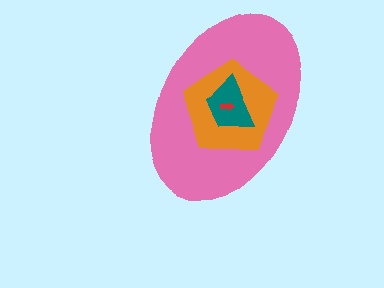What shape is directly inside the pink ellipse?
The orange pentagon.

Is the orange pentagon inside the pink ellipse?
Yes.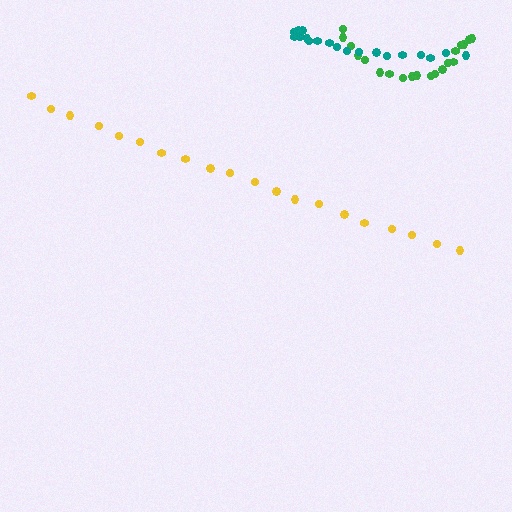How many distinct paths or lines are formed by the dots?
There are 3 distinct paths.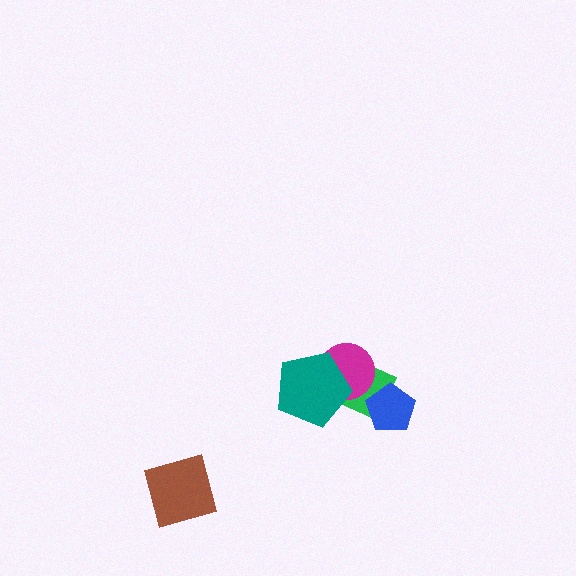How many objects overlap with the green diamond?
3 objects overlap with the green diamond.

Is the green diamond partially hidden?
Yes, it is partially covered by another shape.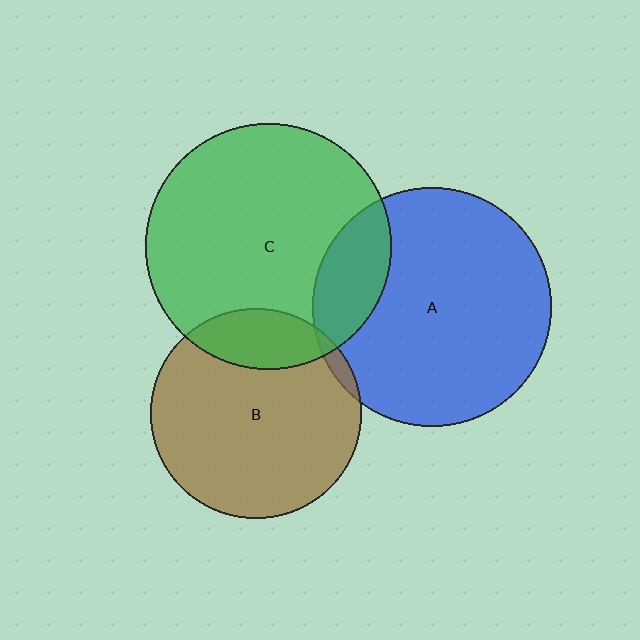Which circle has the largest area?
Circle C (green).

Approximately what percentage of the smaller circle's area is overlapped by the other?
Approximately 20%.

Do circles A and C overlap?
Yes.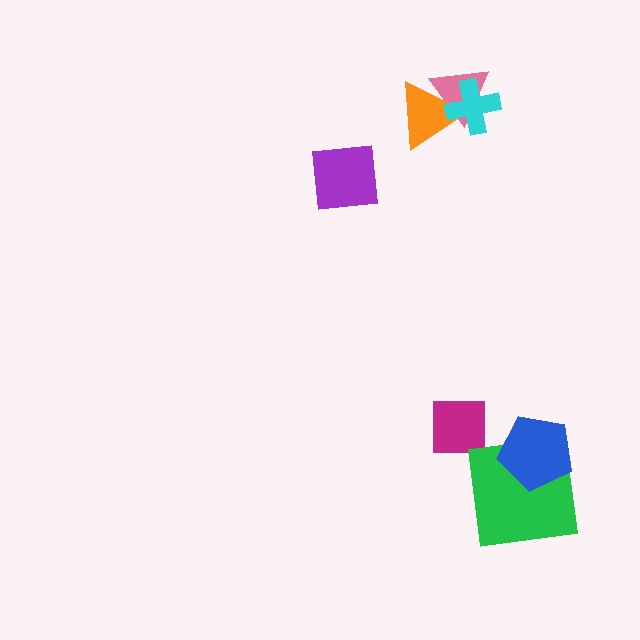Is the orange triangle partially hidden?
Yes, it is partially covered by another shape.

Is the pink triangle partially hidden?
Yes, it is partially covered by another shape.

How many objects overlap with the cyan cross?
2 objects overlap with the cyan cross.